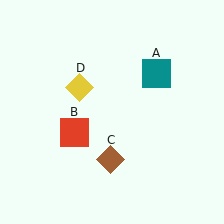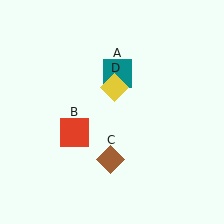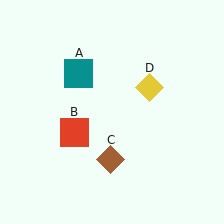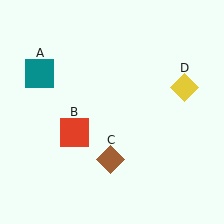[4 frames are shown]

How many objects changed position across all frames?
2 objects changed position: teal square (object A), yellow diamond (object D).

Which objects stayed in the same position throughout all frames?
Red square (object B) and brown diamond (object C) remained stationary.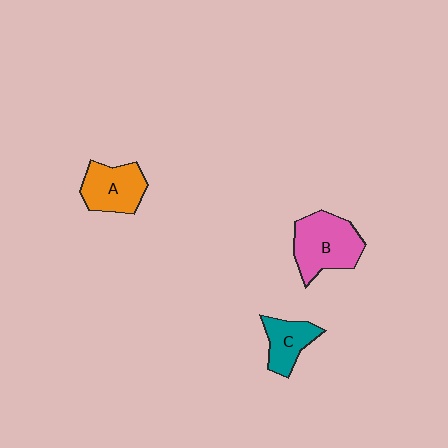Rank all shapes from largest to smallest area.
From largest to smallest: B (pink), A (orange), C (teal).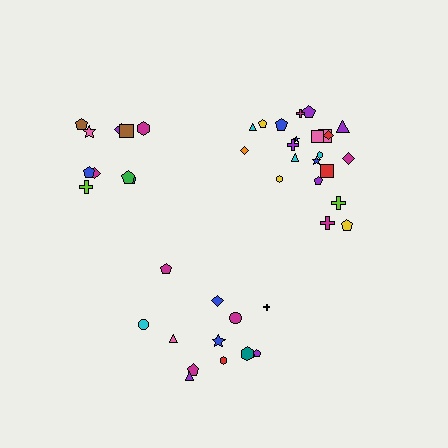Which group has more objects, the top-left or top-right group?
The top-right group.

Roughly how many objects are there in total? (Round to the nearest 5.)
Roughly 45 objects in total.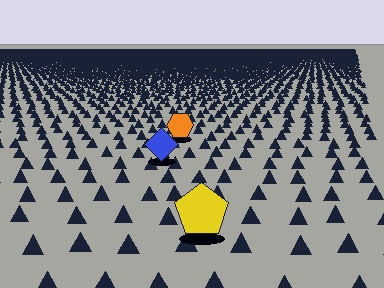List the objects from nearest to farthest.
From nearest to farthest: the yellow pentagon, the blue diamond, the orange hexagon.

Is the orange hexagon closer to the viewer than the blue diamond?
No. The blue diamond is closer — you can tell from the texture gradient: the ground texture is coarser near it.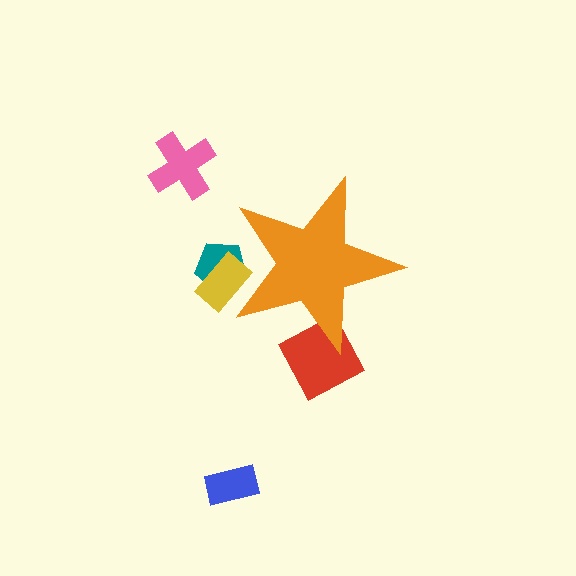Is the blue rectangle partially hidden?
No, the blue rectangle is fully visible.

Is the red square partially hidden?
Yes, the red square is partially hidden behind the orange star.